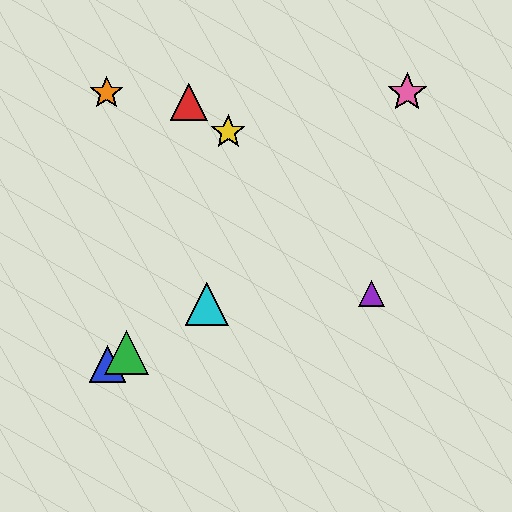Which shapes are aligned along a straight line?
The blue triangle, the green triangle, the cyan triangle are aligned along a straight line.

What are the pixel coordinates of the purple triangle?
The purple triangle is at (372, 293).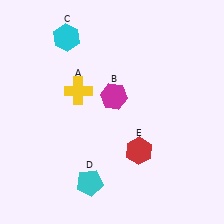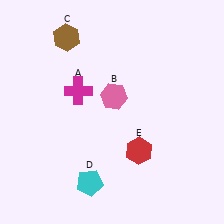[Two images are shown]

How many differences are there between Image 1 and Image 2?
There are 3 differences between the two images.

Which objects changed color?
A changed from yellow to magenta. B changed from magenta to pink. C changed from cyan to brown.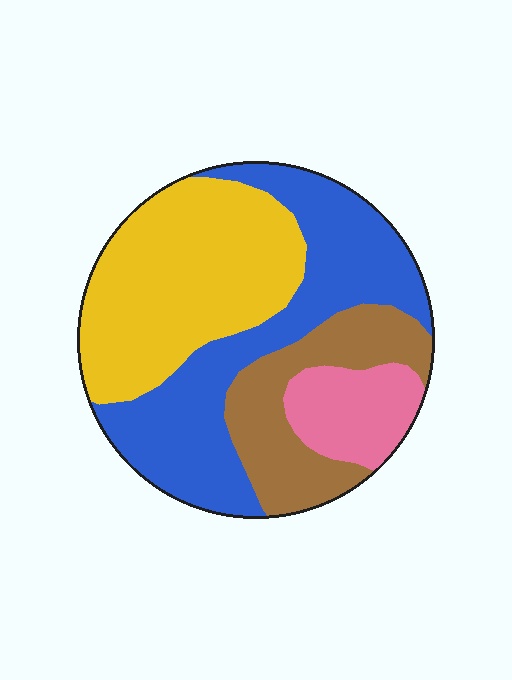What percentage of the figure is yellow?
Yellow takes up between a quarter and a half of the figure.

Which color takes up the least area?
Pink, at roughly 10%.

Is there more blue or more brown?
Blue.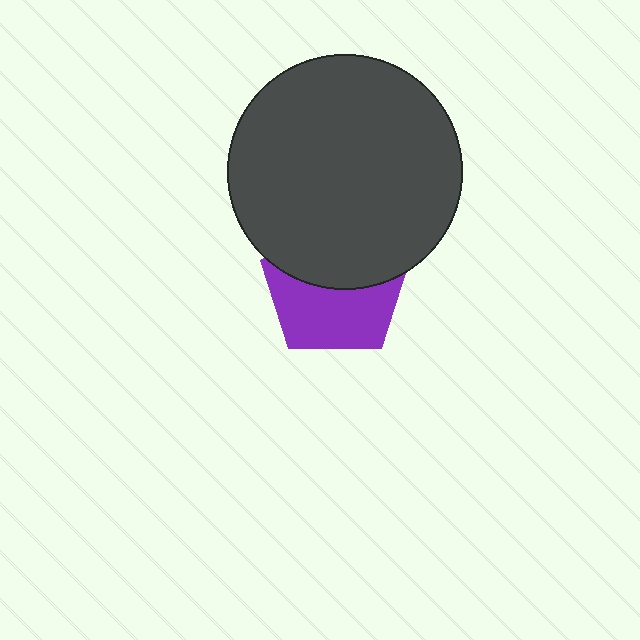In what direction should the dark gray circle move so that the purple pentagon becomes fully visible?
The dark gray circle should move up. That is the shortest direction to clear the overlap and leave the purple pentagon fully visible.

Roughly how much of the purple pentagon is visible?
About half of it is visible (roughly 52%).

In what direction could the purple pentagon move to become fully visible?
The purple pentagon could move down. That would shift it out from behind the dark gray circle entirely.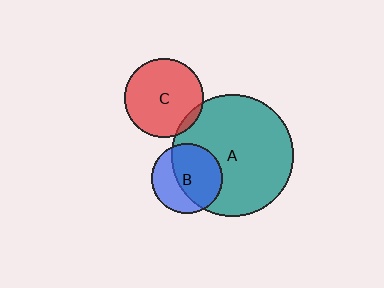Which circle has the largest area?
Circle A (teal).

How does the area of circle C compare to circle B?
Approximately 1.3 times.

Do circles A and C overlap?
Yes.